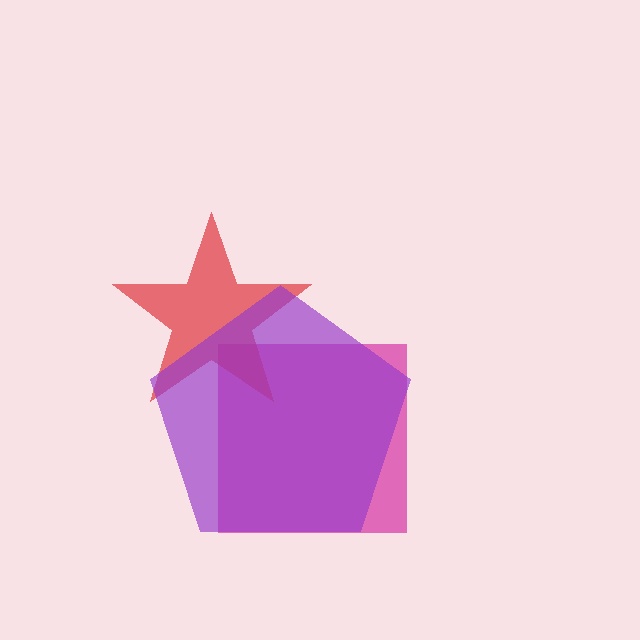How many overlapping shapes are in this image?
There are 3 overlapping shapes in the image.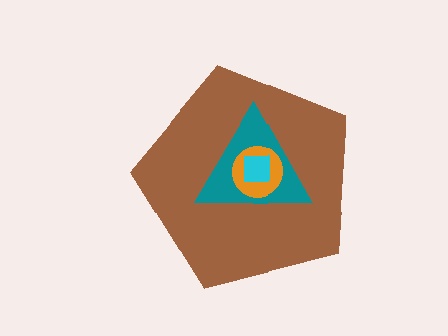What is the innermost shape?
The cyan square.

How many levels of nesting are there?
4.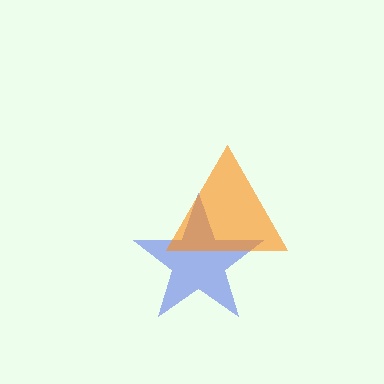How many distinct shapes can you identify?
There are 2 distinct shapes: a blue star, an orange triangle.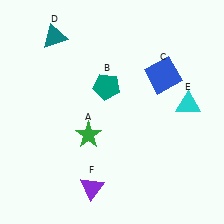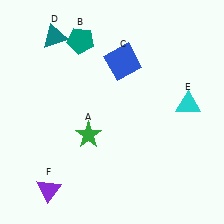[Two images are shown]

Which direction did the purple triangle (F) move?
The purple triangle (F) moved left.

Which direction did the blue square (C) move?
The blue square (C) moved left.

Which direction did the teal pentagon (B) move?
The teal pentagon (B) moved up.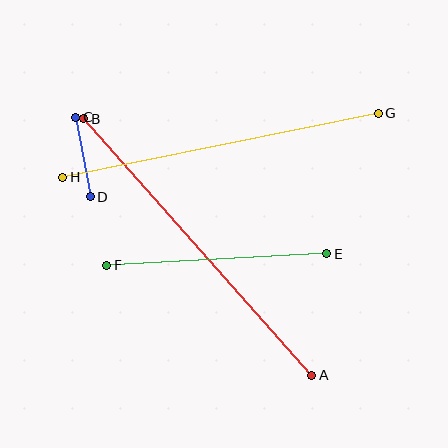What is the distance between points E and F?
The distance is approximately 220 pixels.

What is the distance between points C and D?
The distance is approximately 81 pixels.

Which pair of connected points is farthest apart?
Points A and B are farthest apart.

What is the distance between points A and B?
The distance is approximately 343 pixels.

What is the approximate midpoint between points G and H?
The midpoint is at approximately (221, 145) pixels.